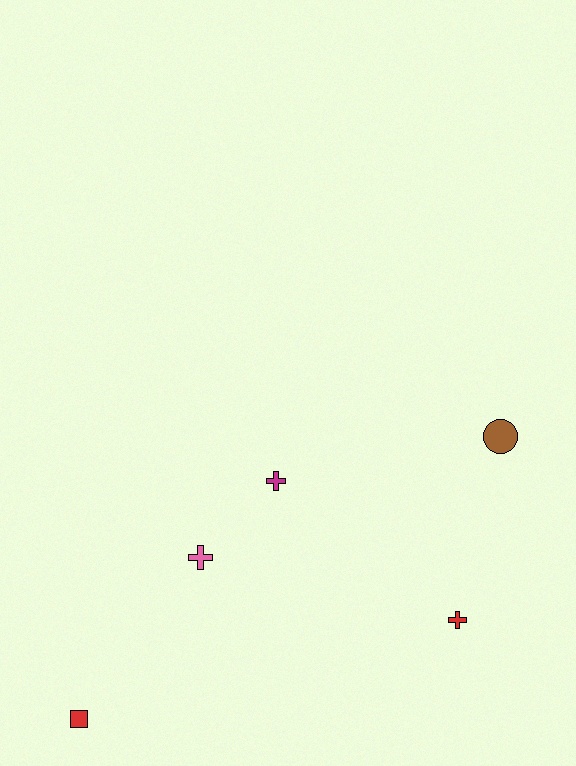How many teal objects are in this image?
There are no teal objects.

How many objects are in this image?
There are 5 objects.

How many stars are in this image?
There are no stars.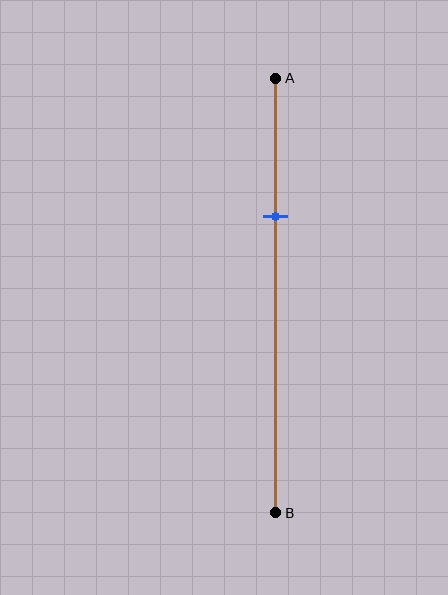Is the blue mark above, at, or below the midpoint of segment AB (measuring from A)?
The blue mark is above the midpoint of segment AB.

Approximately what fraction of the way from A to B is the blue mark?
The blue mark is approximately 30% of the way from A to B.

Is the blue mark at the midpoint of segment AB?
No, the mark is at about 30% from A, not at the 50% midpoint.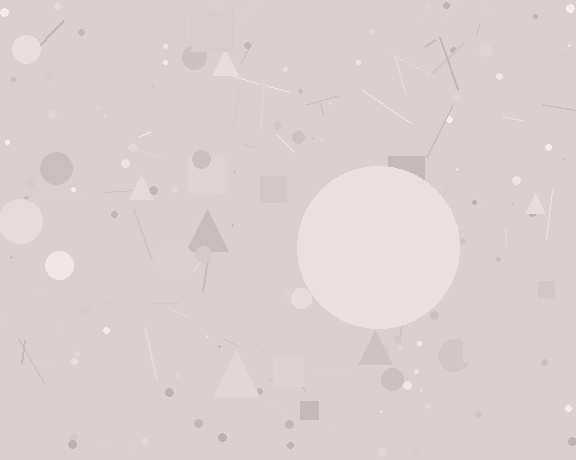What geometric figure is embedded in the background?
A circle is embedded in the background.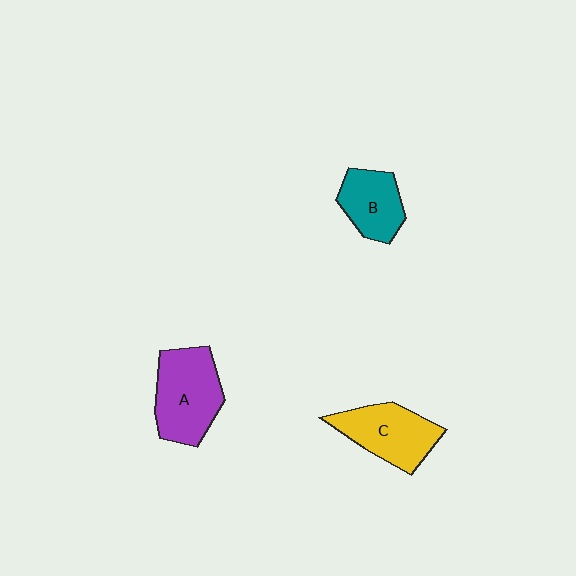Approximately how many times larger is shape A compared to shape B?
Approximately 1.5 times.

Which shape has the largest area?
Shape A (purple).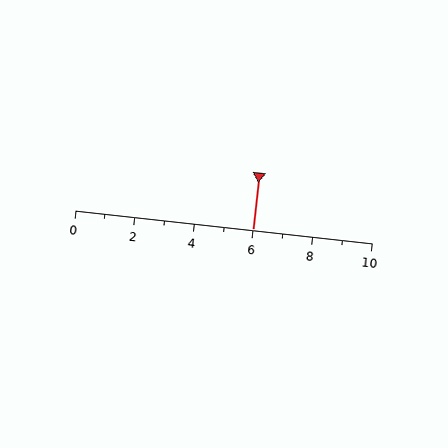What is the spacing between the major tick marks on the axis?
The major ticks are spaced 2 apart.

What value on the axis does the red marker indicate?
The marker indicates approximately 6.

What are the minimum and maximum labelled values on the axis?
The axis runs from 0 to 10.